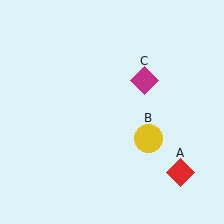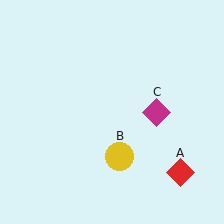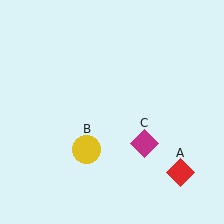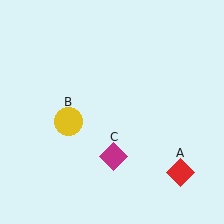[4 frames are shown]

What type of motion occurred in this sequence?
The yellow circle (object B), magenta diamond (object C) rotated clockwise around the center of the scene.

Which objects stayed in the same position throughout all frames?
Red diamond (object A) remained stationary.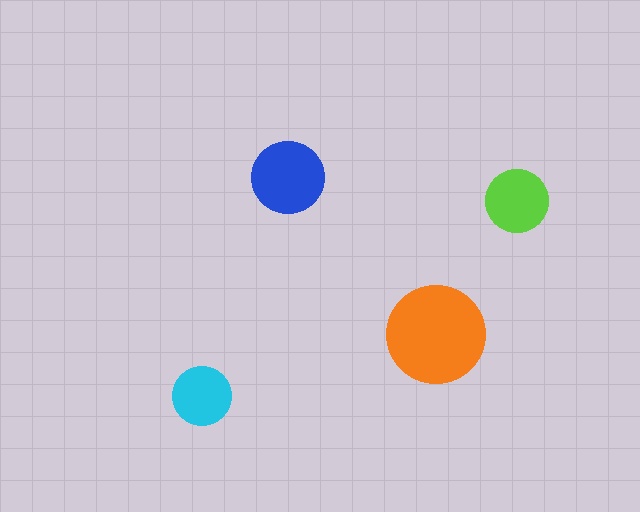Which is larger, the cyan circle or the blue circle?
The blue one.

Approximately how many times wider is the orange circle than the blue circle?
About 1.5 times wider.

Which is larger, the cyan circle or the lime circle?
The lime one.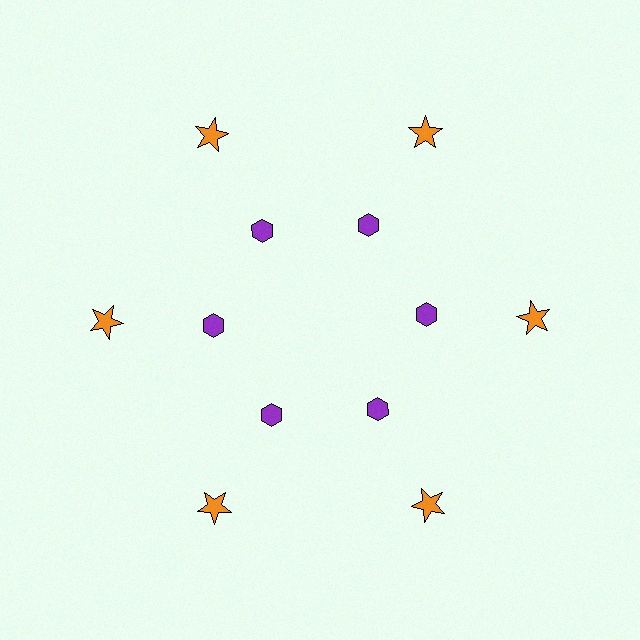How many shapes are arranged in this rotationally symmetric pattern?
There are 12 shapes, arranged in 6 groups of 2.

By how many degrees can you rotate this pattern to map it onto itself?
The pattern maps onto itself every 60 degrees of rotation.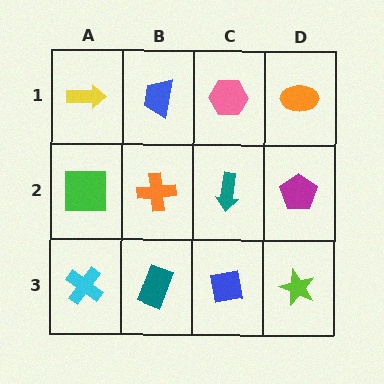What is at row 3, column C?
A blue square.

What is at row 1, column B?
A blue trapezoid.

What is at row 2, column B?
An orange cross.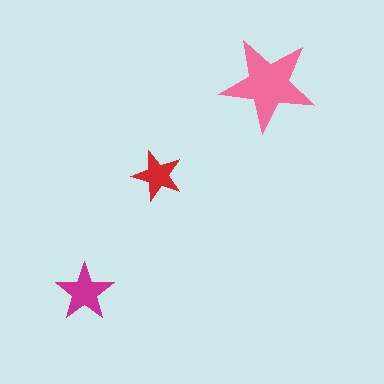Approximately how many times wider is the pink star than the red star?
About 2 times wider.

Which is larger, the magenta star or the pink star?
The pink one.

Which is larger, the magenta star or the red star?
The magenta one.